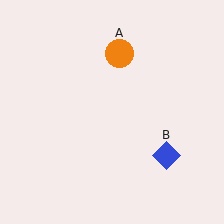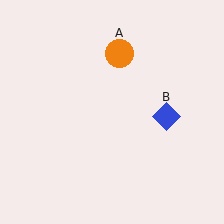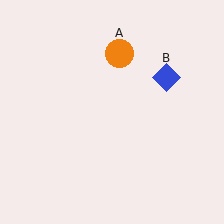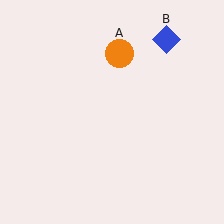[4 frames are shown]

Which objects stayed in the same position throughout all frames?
Orange circle (object A) remained stationary.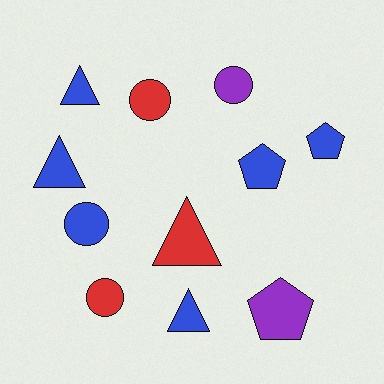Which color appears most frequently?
Blue, with 6 objects.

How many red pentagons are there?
There are no red pentagons.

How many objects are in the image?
There are 11 objects.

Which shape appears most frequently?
Triangle, with 4 objects.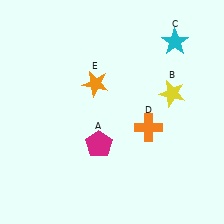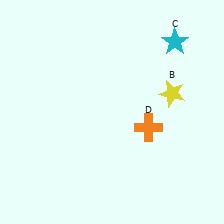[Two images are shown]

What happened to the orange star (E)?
The orange star (E) was removed in Image 2. It was in the top-left area of Image 1.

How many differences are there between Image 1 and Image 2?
There are 2 differences between the two images.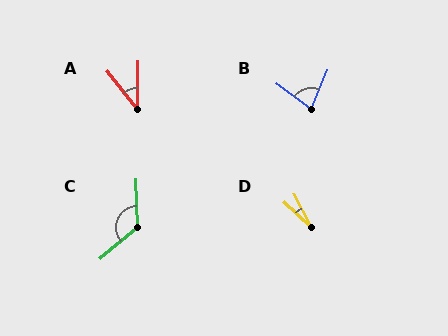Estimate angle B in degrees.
Approximately 75 degrees.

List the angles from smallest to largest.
D (19°), A (39°), B (75°), C (129°).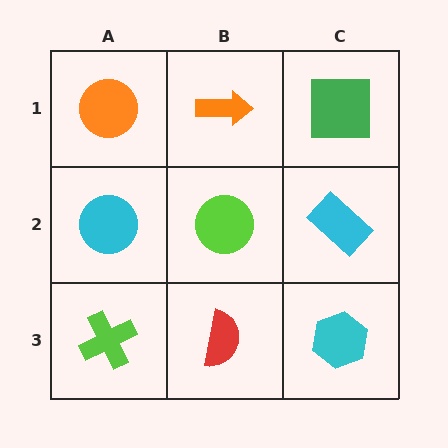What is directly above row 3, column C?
A cyan rectangle.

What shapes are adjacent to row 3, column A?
A cyan circle (row 2, column A), a red semicircle (row 3, column B).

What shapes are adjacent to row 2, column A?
An orange circle (row 1, column A), a lime cross (row 3, column A), a lime circle (row 2, column B).